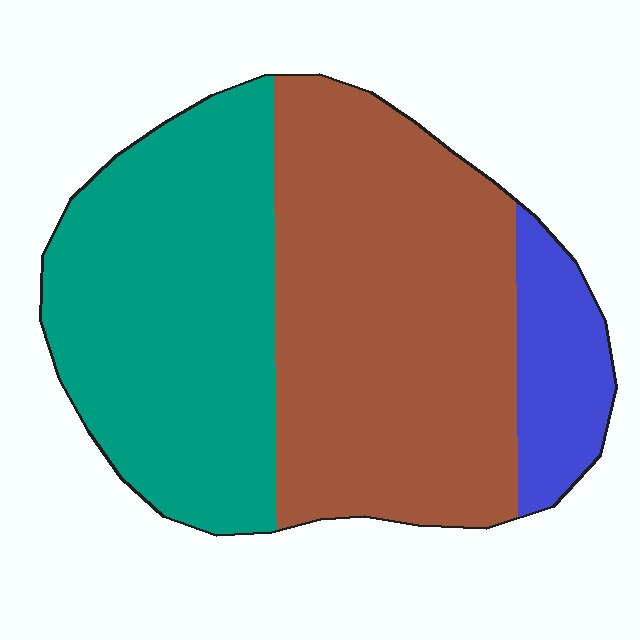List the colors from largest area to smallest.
From largest to smallest: brown, teal, blue.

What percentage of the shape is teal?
Teal covers around 40% of the shape.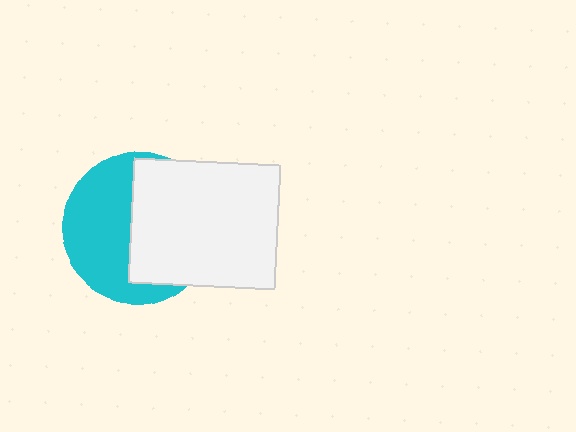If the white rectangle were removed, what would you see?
You would see the complete cyan circle.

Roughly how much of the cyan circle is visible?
About half of it is visible (roughly 49%).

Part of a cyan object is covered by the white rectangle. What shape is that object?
It is a circle.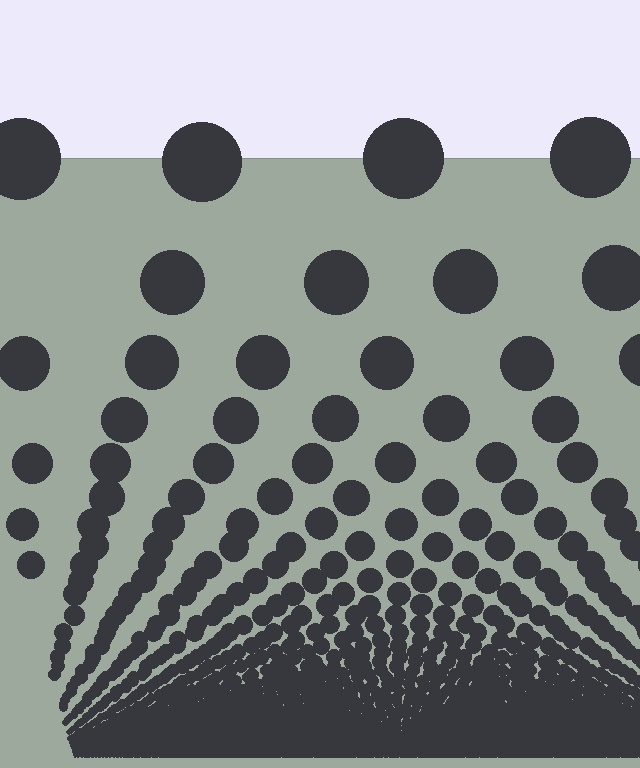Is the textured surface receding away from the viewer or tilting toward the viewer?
The surface appears to tilt toward the viewer. Texture elements get larger and sparser toward the top.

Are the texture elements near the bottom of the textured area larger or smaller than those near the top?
Smaller. The gradient is inverted — elements near the bottom are smaller and denser.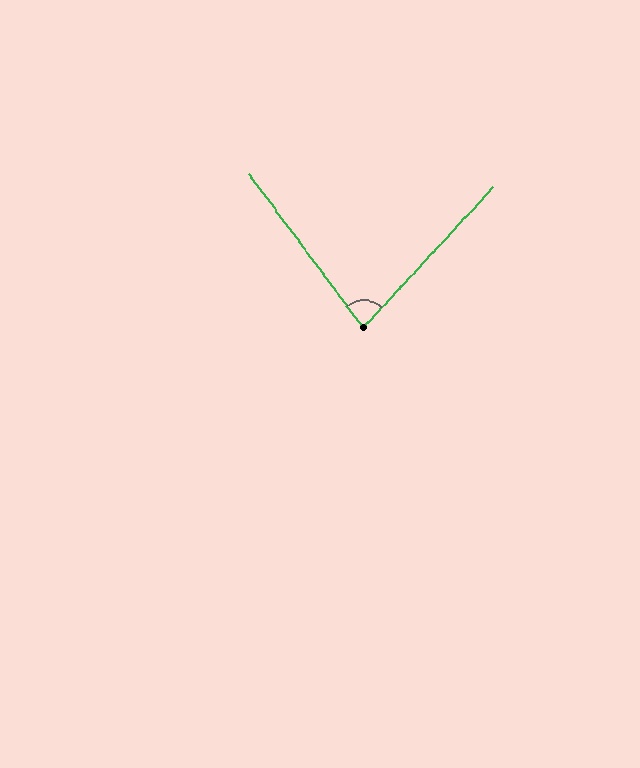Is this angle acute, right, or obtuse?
It is acute.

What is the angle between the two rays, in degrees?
Approximately 80 degrees.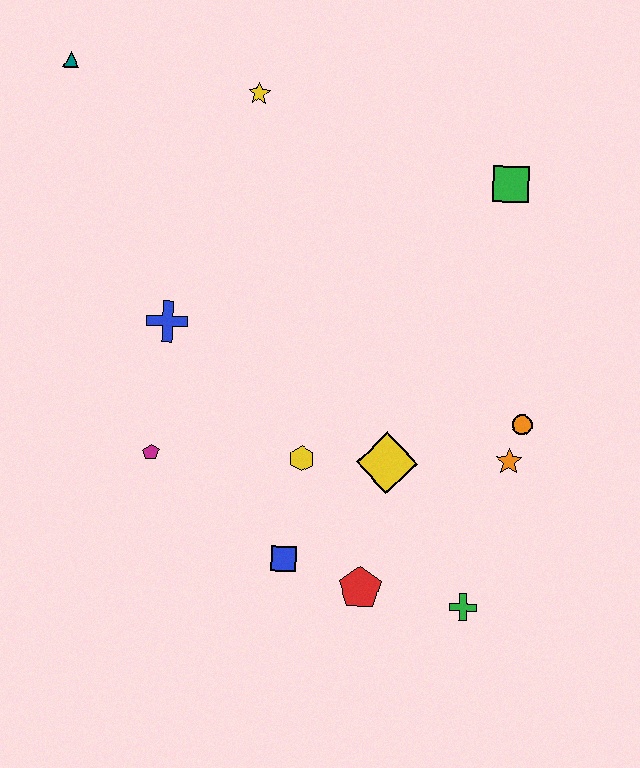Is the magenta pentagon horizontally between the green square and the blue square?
No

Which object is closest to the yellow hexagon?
The yellow diamond is closest to the yellow hexagon.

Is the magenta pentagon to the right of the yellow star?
No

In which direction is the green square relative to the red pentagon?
The green square is above the red pentagon.